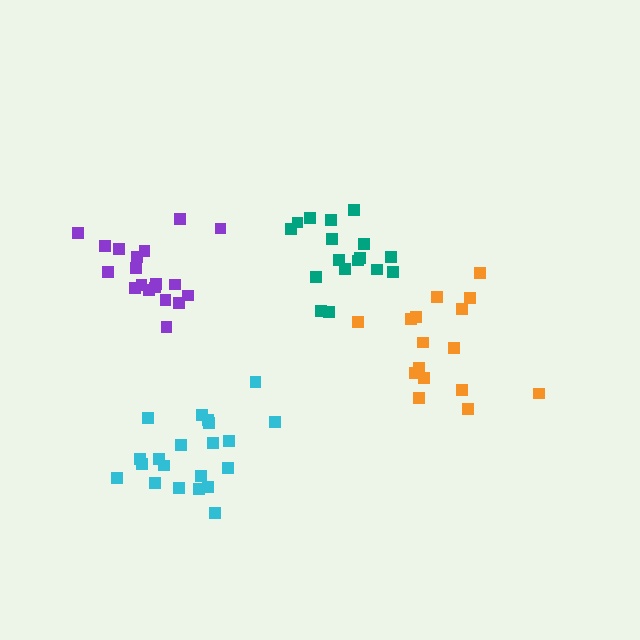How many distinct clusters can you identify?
There are 4 distinct clusters.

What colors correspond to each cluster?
The clusters are colored: cyan, teal, purple, orange.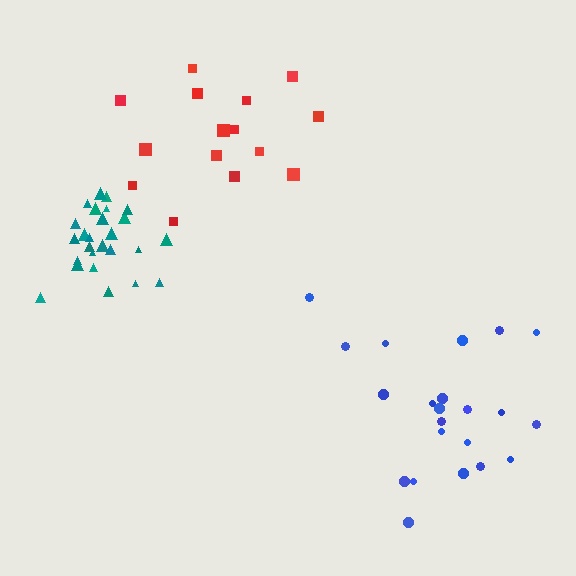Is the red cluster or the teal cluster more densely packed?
Teal.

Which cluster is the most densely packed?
Teal.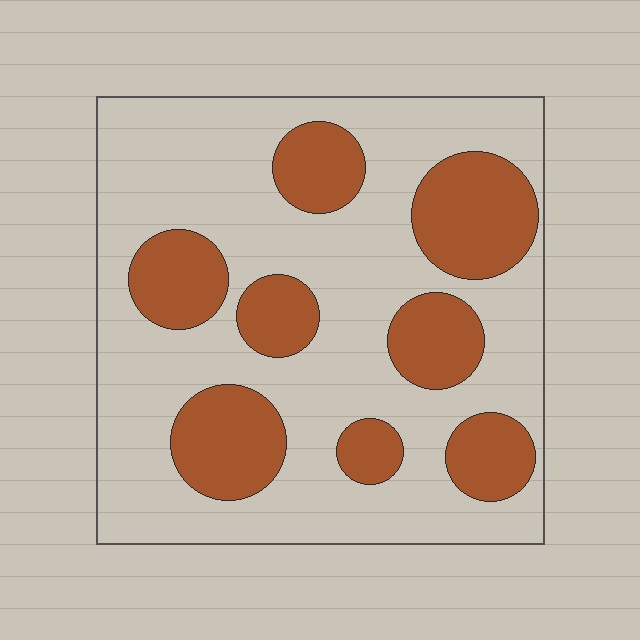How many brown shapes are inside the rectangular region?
8.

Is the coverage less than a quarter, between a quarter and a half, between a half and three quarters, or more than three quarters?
Between a quarter and a half.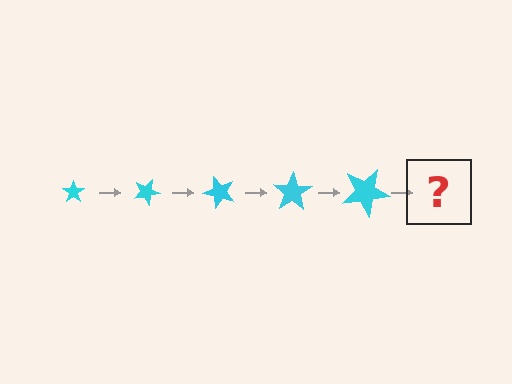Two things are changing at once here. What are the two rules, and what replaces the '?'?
The two rules are that the star grows larger each step and it rotates 25 degrees each step. The '?' should be a star, larger than the previous one and rotated 125 degrees from the start.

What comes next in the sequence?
The next element should be a star, larger than the previous one and rotated 125 degrees from the start.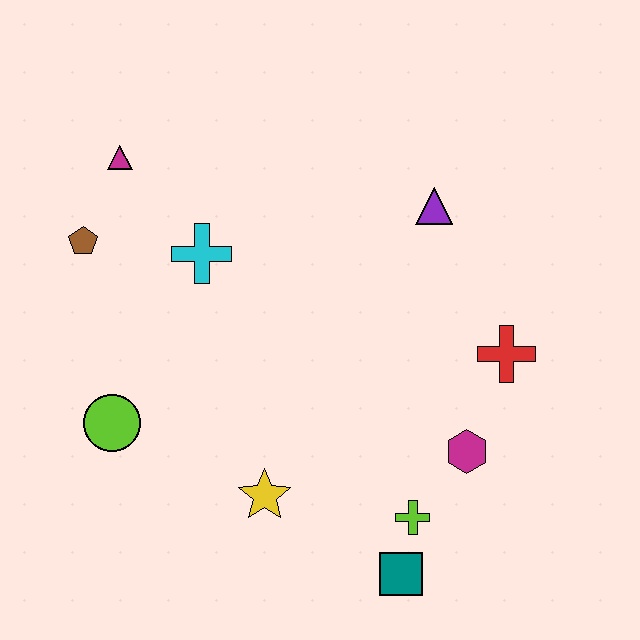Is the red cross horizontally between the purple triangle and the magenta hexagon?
No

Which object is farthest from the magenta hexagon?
The magenta triangle is farthest from the magenta hexagon.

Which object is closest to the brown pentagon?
The magenta triangle is closest to the brown pentagon.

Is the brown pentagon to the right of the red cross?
No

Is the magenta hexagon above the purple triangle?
No